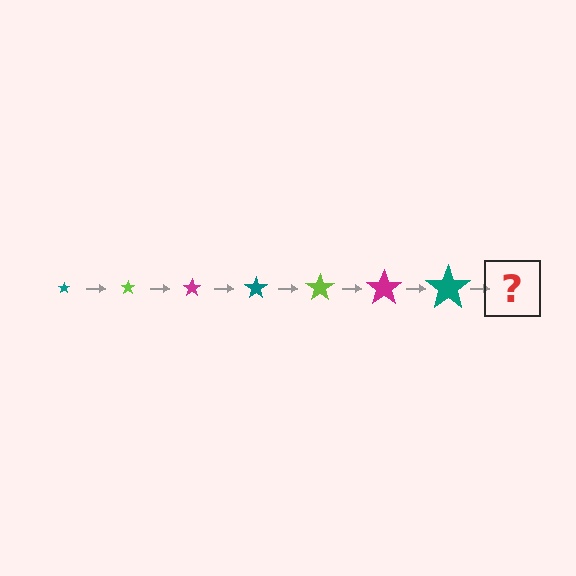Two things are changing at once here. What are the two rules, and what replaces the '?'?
The two rules are that the star grows larger each step and the color cycles through teal, lime, and magenta. The '?' should be a lime star, larger than the previous one.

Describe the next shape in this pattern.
It should be a lime star, larger than the previous one.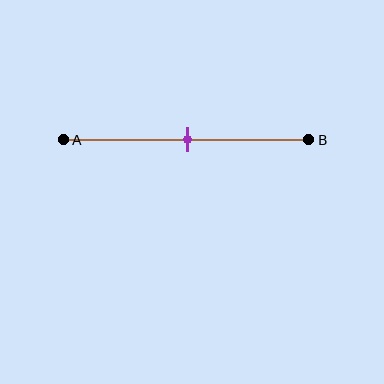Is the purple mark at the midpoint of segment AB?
Yes, the mark is approximately at the midpoint.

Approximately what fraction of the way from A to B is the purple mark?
The purple mark is approximately 50% of the way from A to B.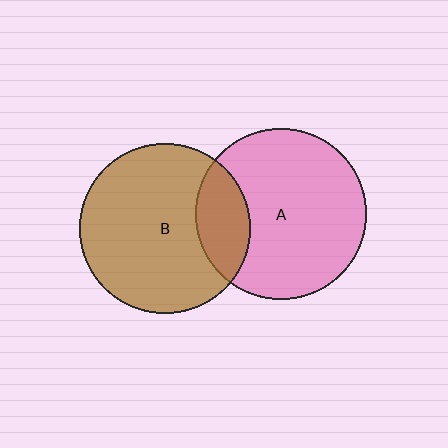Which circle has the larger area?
Circle A (pink).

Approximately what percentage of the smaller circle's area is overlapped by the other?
Approximately 20%.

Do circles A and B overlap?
Yes.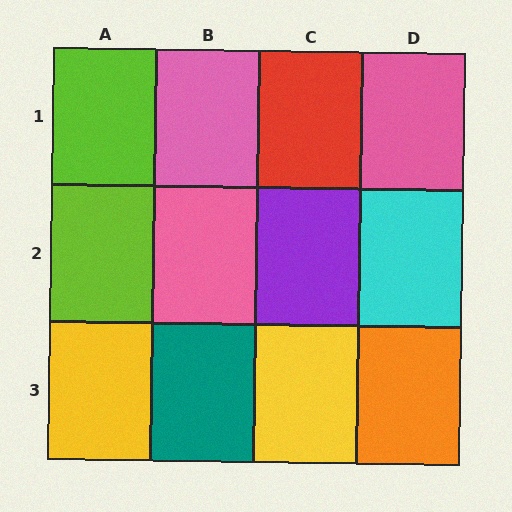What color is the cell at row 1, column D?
Pink.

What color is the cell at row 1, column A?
Lime.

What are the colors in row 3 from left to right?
Yellow, teal, yellow, orange.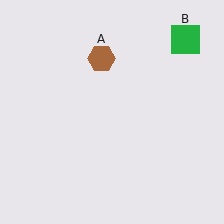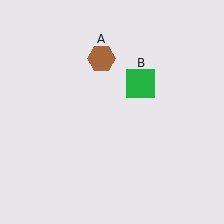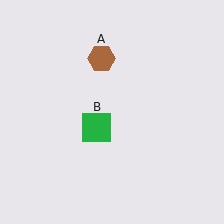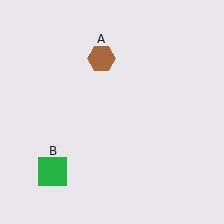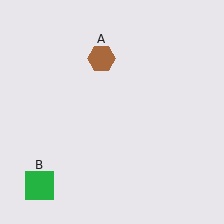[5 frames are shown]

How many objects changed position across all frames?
1 object changed position: green square (object B).